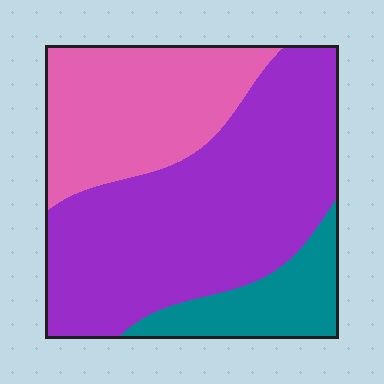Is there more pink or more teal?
Pink.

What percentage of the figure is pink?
Pink takes up between a sixth and a third of the figure.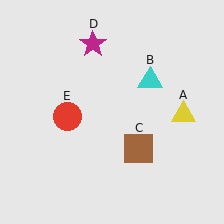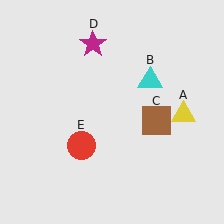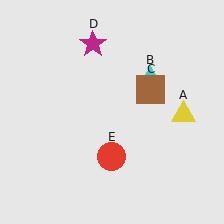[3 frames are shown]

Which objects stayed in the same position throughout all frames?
Yellow triangle (object A) and cyan triangle (object B) and magenta star (object D) remained stationary.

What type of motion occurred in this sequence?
The brown square (object C), red circle (object E) rotated counterclockwise around the center of the scene.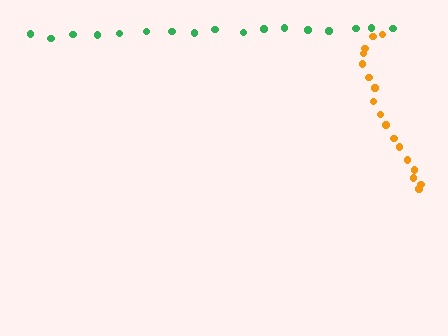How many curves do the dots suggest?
There are 2 distinct paths.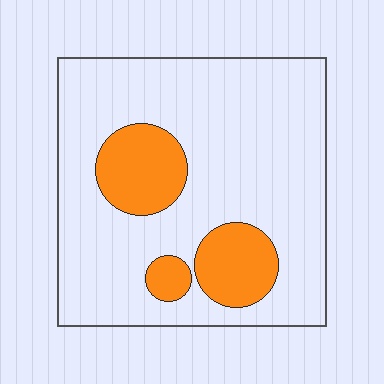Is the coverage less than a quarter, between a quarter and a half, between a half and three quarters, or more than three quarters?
Less than a quarter.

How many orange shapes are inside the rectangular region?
3.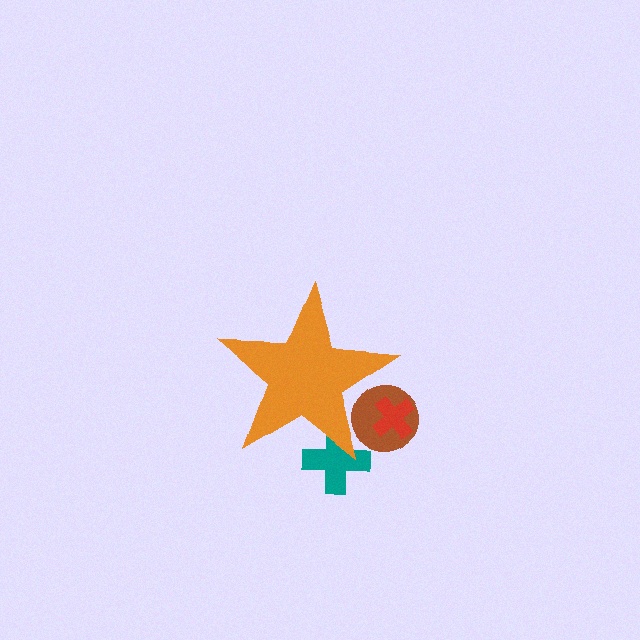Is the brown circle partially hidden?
Yes, the brown circle is partially hidden behind the orange star.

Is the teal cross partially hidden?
Yes, the teal cross is partially hidden behind the orange star.